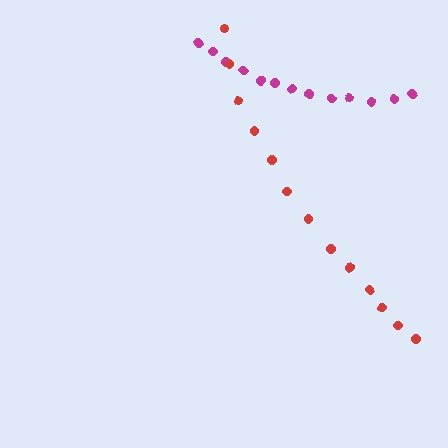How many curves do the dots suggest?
There are 2 distinct paths.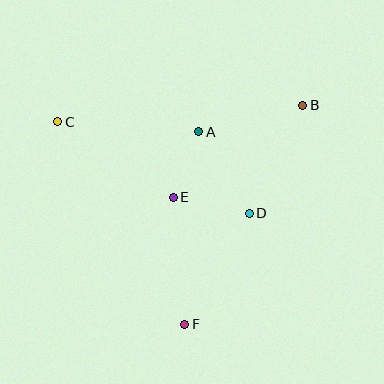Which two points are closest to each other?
Points A and E are closest to each other.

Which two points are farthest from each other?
Points B and F are farthest from each other.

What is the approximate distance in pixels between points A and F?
The distance between A and F is approximately 193 pixels.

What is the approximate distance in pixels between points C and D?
The distance between C and D is approximately 212 pixels.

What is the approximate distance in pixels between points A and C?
The distance between A and C is approximately 141 pixels.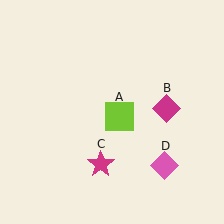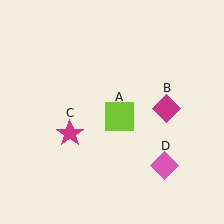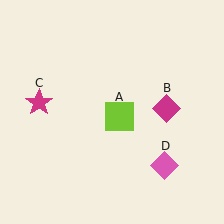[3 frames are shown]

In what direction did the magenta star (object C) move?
The magenta star (object C) moved up and to the left.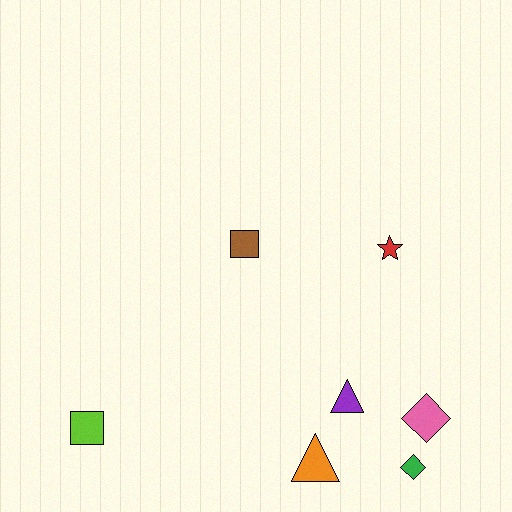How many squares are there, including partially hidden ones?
There are 2 squares.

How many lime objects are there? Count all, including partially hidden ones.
There is 1 lime object.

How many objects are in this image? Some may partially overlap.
There are 7 objects.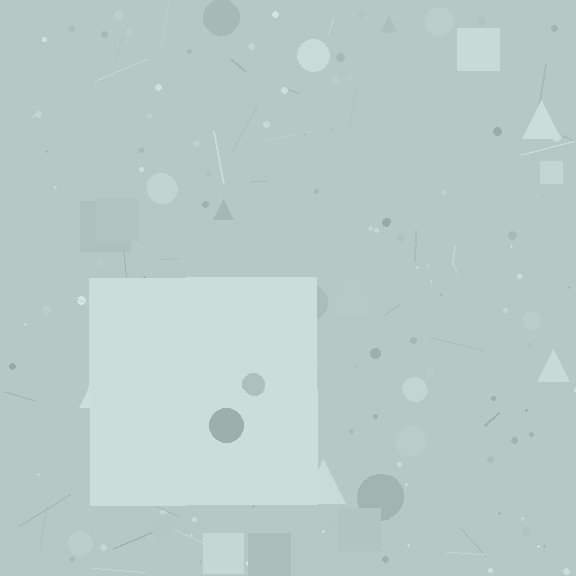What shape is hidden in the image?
A square is hidden in the image.